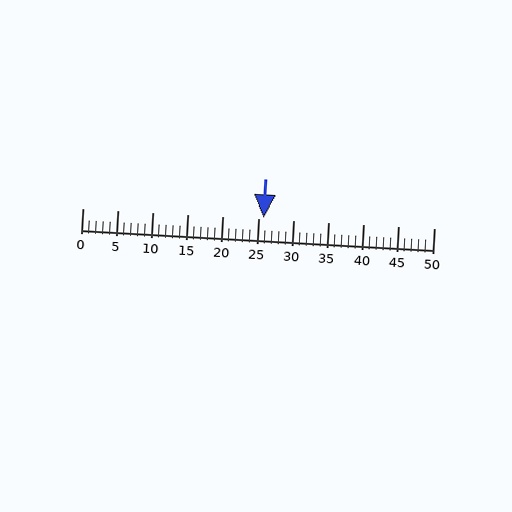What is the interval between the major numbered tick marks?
The major tick marks are spaced 5 units apart.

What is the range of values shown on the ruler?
The ruler shows values from 0 to 50.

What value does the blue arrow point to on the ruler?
The blue arrow points to approximately 26.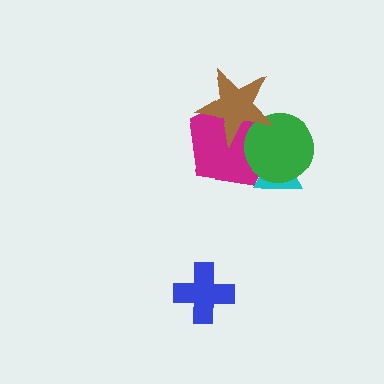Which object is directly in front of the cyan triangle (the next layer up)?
The magenta pentagon is directly in front of the cyan triangle.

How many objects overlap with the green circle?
3 objects overlap with the green circle.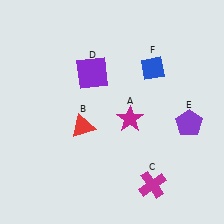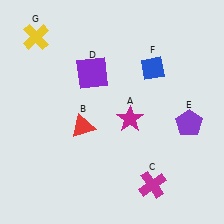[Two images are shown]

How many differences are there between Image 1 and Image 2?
There is 1 difference between the two images.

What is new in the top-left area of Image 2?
A yellow cross (G) was added in the top-left area of Image 2.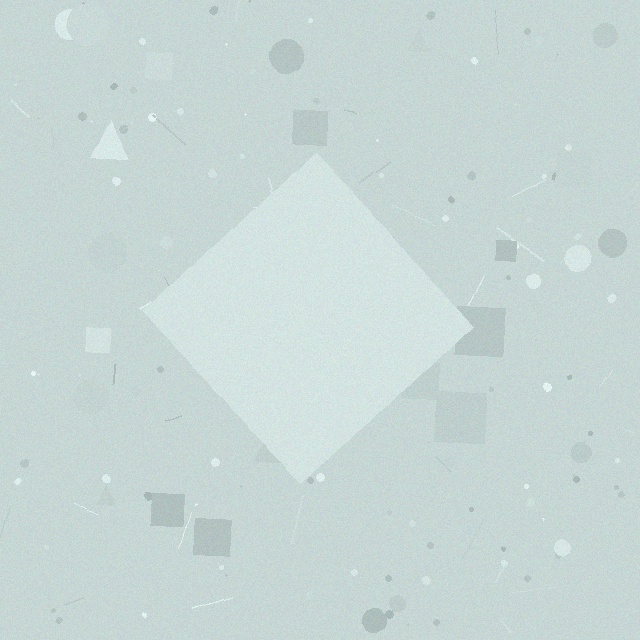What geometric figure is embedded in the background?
A diamond is embedded in the background.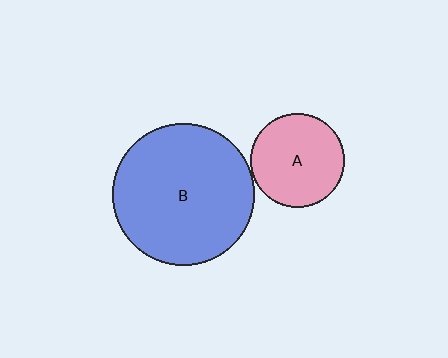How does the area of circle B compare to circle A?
Approximately 2.3 times.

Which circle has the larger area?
Circle B (blue).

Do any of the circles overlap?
No, none of the circles overlap.